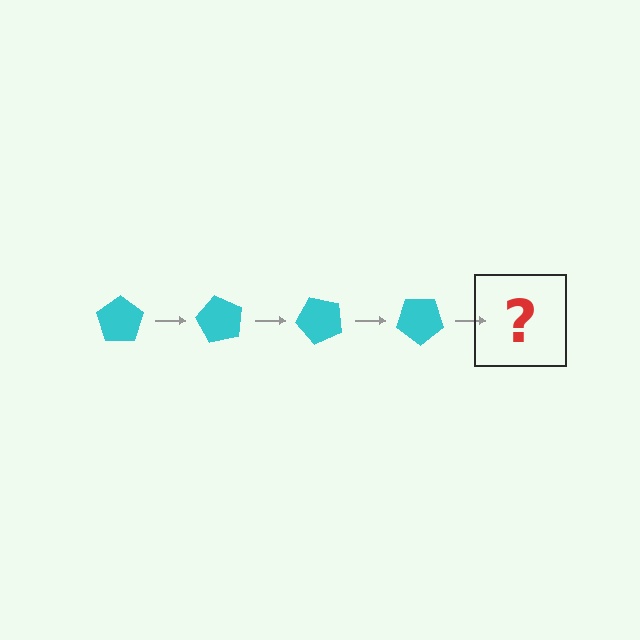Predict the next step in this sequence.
The next step is a cyan pentagon rotated 240 degrees.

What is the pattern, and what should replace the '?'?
The pattern is that the pentagon rotates 60 degrees each step. The '?' should be a cyan pentagon rotated 240 degrees.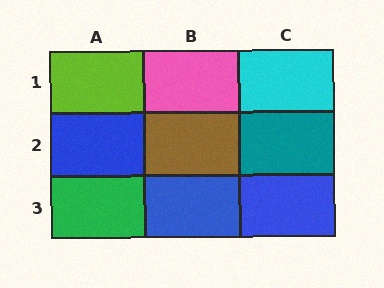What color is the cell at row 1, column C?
Cyan.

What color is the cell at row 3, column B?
Blue.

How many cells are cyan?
1 cell is cyan.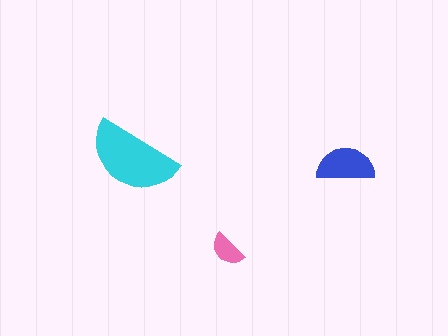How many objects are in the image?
There are 3 objects in the image.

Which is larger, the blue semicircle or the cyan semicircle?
The cyan one.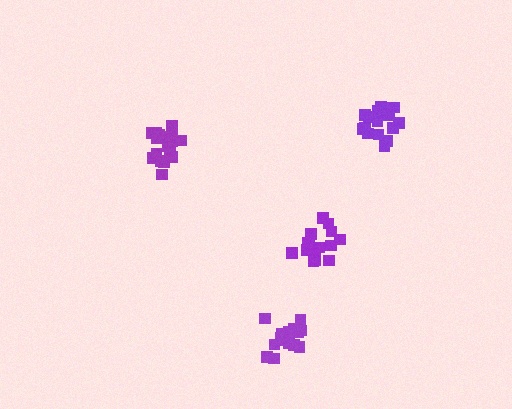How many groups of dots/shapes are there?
There are 4 groups.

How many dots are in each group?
Group 1: 20 dots, Group 2: 18 dots, Group 3: 20 dots, Group 4: 16 dots (74 total).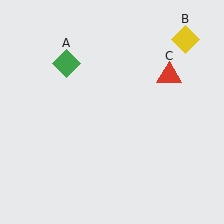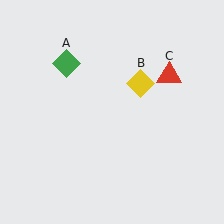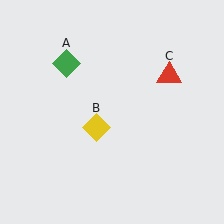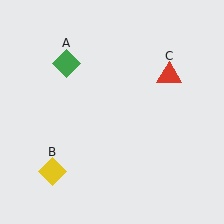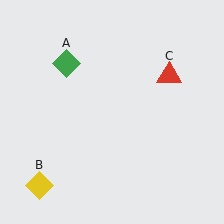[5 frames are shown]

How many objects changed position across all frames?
1 object changed position: yellow diamond (object B).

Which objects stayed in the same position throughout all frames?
Green diamond (object A) and red triangle (object C) remained stationary.